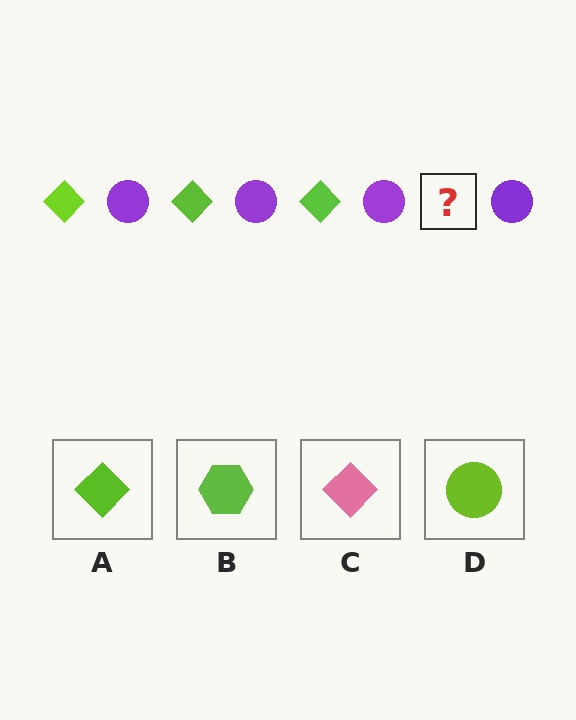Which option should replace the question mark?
Option A.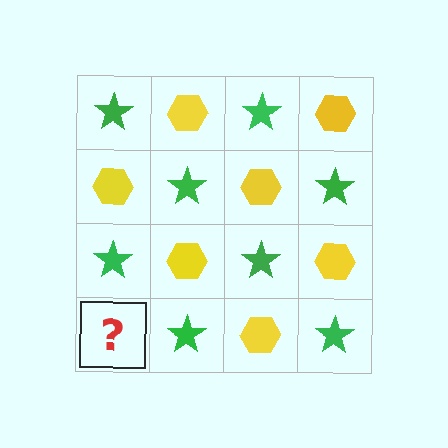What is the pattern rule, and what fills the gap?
The rule is that it alternates green star and yellow hexagon in a checkerboard pattern. The gap should be filled with a yellow hexagon.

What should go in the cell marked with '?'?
The missing cell should contain a yellow hexagon.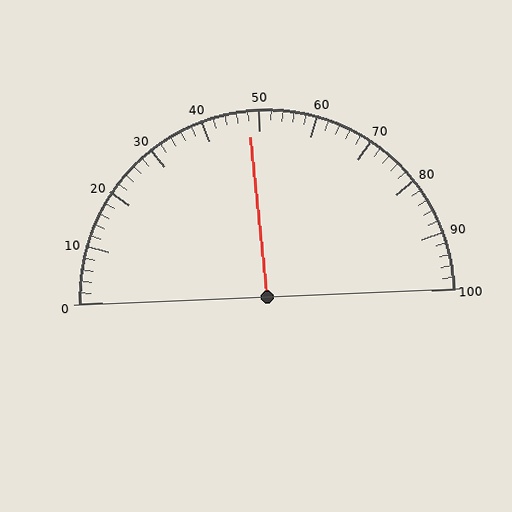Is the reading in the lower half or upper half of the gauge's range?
The reading is in the lower half of the range (0 to 100).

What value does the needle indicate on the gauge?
The needle indicates approximately 48.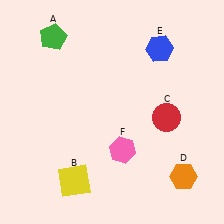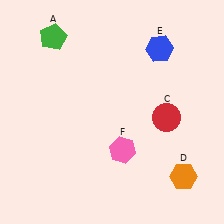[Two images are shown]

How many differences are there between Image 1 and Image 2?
There is 1 difference between the two images.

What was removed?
The yellow square (B) was removed in Image 2.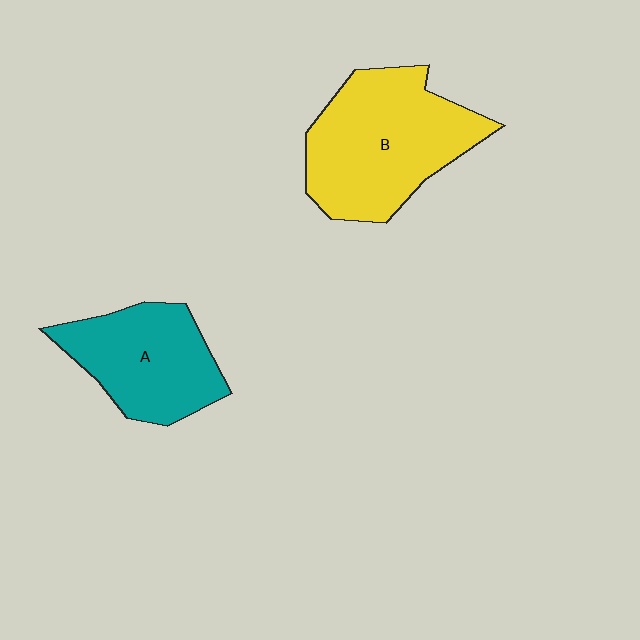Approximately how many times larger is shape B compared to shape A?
Approximately 1.4 times.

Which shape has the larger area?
Shape B (yellow).